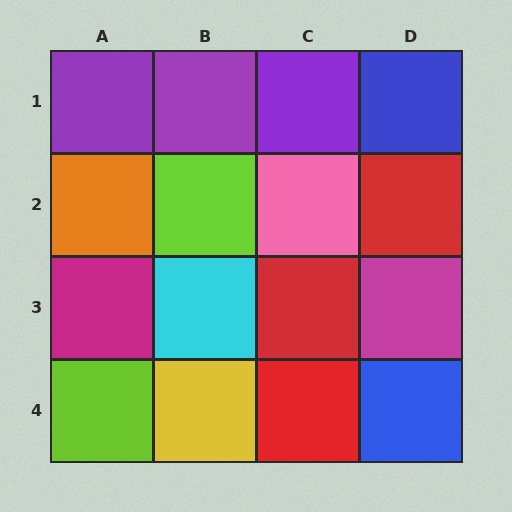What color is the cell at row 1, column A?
Purple.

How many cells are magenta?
2 cells are magenta.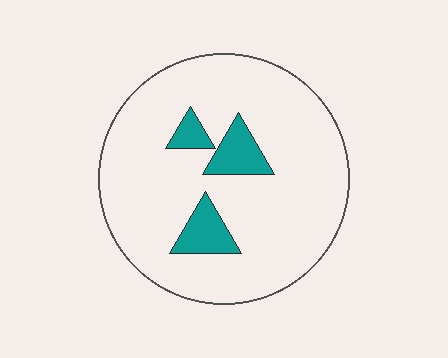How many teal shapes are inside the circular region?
3.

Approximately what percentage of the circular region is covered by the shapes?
Approximately 10%.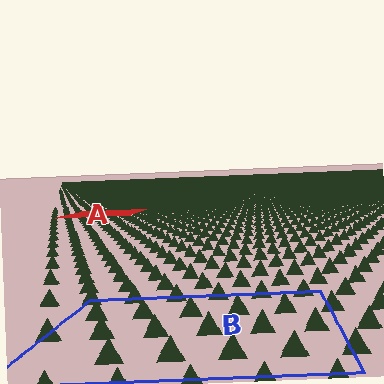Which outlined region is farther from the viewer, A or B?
Region A is farther from the viewer — the texture elements inside it appear smaller and more densely packed.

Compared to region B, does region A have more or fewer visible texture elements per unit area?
Region A has more texture elements per unit area — they are packed more densely because it is farther away.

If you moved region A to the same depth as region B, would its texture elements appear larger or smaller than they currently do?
They would appear larger. At a closer depth, the same texture elements are projected at a bigger on-screen size.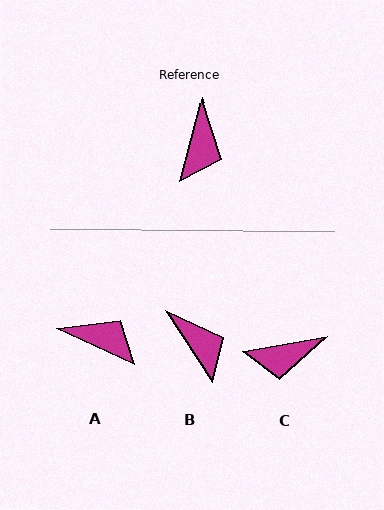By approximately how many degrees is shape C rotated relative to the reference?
Approximately 66 degrees clockwise.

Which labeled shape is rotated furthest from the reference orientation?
A, about 79 degrees away.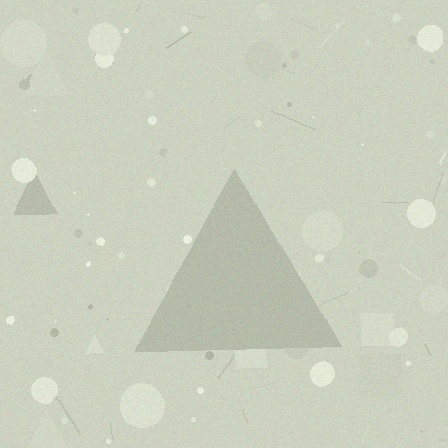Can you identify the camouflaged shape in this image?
The camouflaged shape is a triangle.